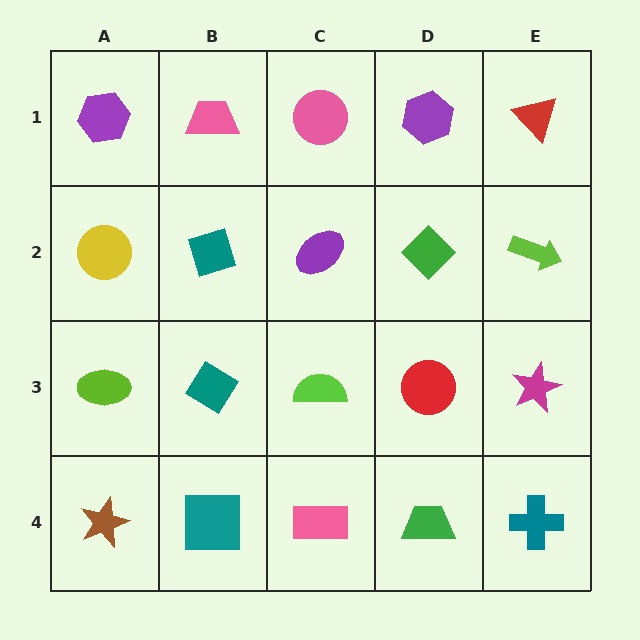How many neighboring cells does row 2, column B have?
4.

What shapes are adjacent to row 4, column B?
A teal diamond (row 3, column B), a brown star (row 4, column A), a pink rectangle (row 4, column C).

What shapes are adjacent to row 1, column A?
A yellow circle (row 2, column A), a pink trapezoid (row 1, column B).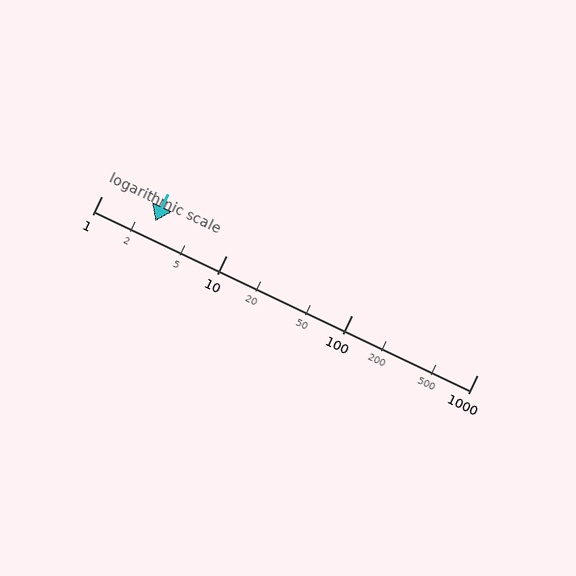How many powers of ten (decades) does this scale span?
The scale spans 3 decades, from 1 to 1000.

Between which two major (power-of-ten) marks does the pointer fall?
The pointer is between 1 and 10.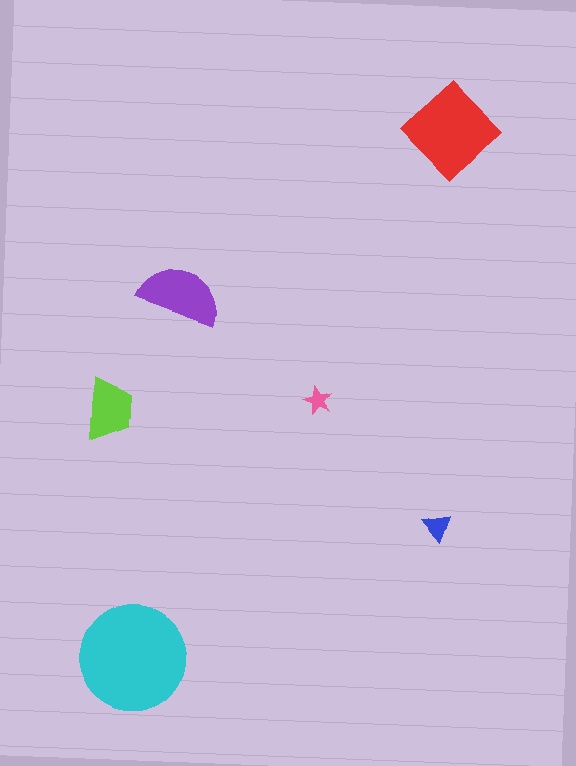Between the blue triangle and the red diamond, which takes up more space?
The red diamond.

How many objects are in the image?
There are 6 objects in the image.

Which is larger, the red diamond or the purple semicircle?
The red diamond.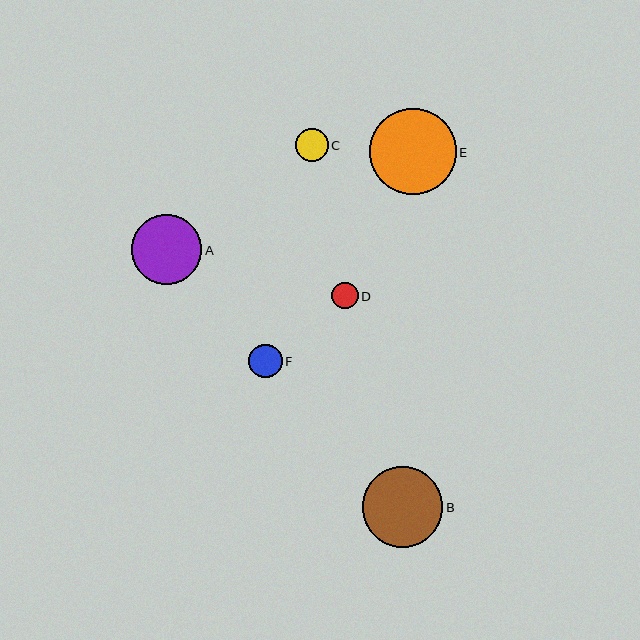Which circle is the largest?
Circle E is the largest with a size of approximately 87 pixels.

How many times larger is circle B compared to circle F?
Circle B is approximately 2.4 times the size of circle F.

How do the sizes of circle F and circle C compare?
Circle F and circle C are approximately the same size.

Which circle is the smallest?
Circle D is the smallest with a size of approximately 26 pixels.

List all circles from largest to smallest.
From largest to smallest: E, B, A, F, C, D.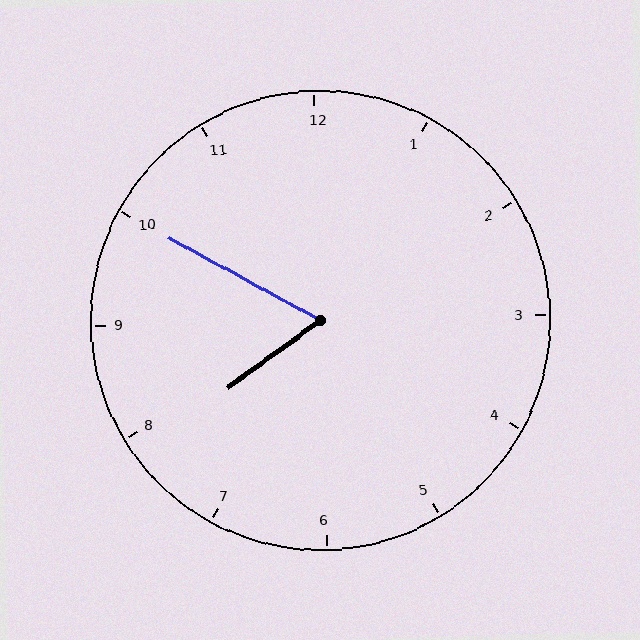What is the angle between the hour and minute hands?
Approximately 65 degrees.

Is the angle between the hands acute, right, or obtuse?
It is acute.